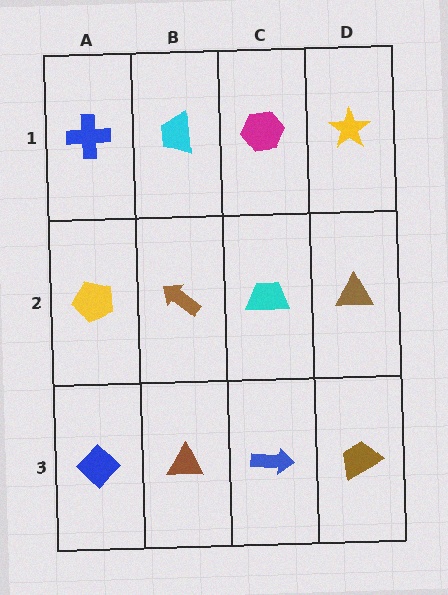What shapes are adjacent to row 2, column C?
A magenta hexagon (row 1, column C), a blue arrow (row 3, column C), a brown arrow (row 2, column B), a brown triangle (row 2, column D).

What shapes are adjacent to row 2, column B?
A cyan trapezoid (row 1, column B), a brown triangle (row 3, column B), a yellow pentagon (row 2, column A), a cyan trapezoid (row 2, column C).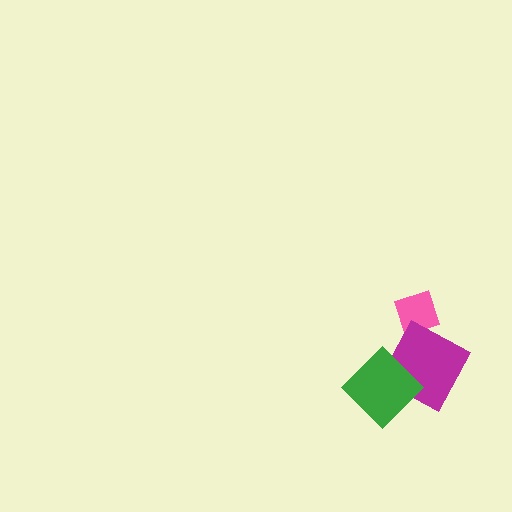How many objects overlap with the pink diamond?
1 object overlaps with the pink diamond.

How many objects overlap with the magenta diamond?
2 objects overlap with the magenta diamond.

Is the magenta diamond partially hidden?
Yes, it is partially covered by another shape.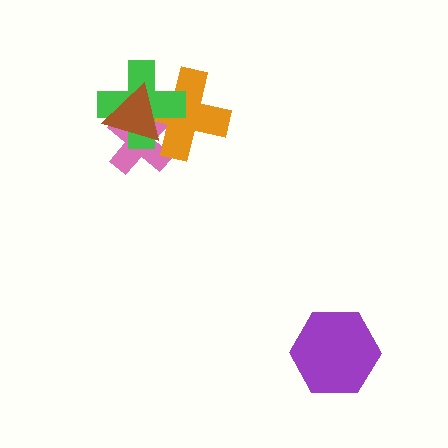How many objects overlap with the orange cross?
3 objects overlap with the orange cross.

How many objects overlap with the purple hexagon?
0 objects overlap with the purple hexagon.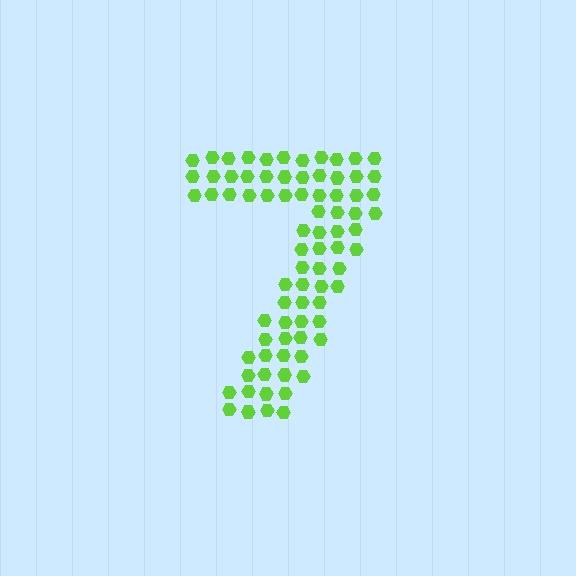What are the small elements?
The small elements are hexagons.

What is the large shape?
The large shape is the digit 7.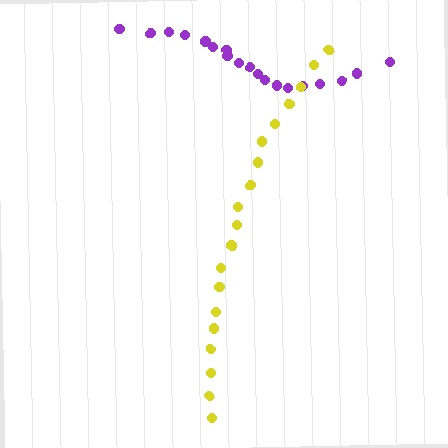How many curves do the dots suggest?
There are 2 distinct paths.